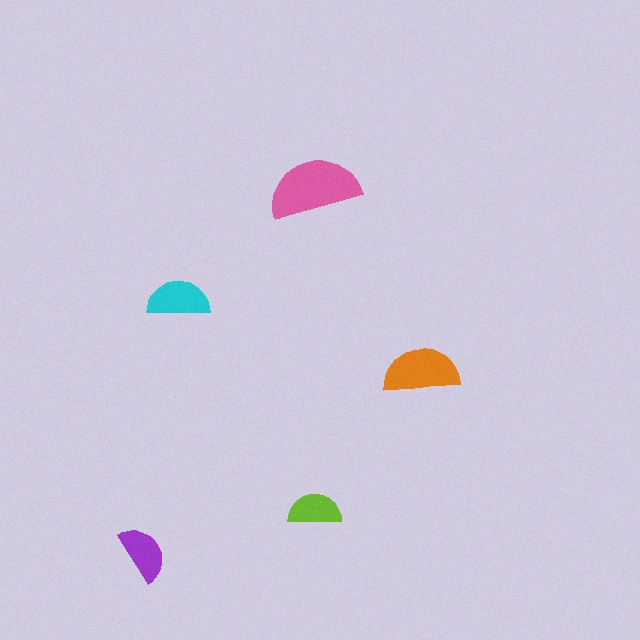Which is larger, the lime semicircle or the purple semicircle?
The purple one.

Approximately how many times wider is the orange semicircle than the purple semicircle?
About 1.5 times wider.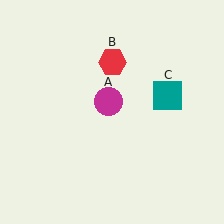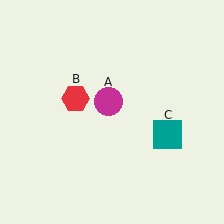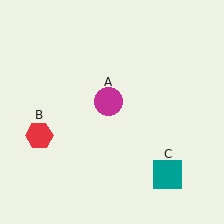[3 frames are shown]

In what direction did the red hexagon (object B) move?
The red hexagon (object B) moved down and to the left.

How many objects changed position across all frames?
2 objects changed position: red hexagon (object B), teal square (object C).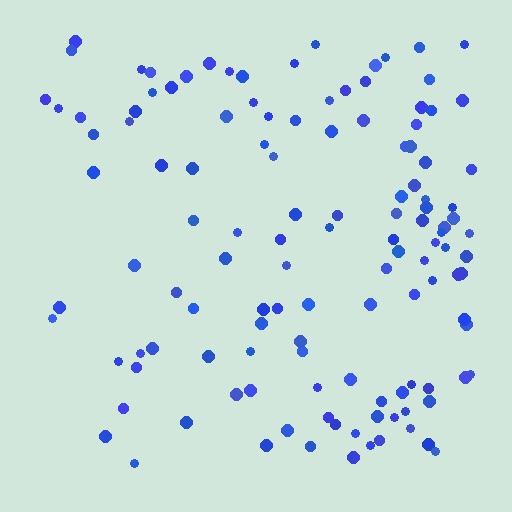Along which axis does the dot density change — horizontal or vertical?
Horizontal.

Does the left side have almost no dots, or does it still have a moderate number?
Still a moderate number, just noticeably fewer than the right.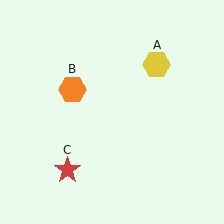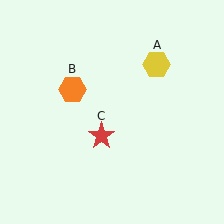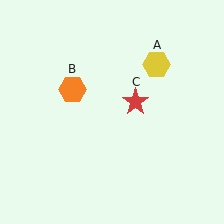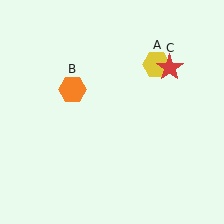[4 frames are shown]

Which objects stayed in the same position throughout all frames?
Yellow hexagon (object A) and orange hexagon (object B) remained stationary.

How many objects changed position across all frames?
1 object changed position: red star (object C).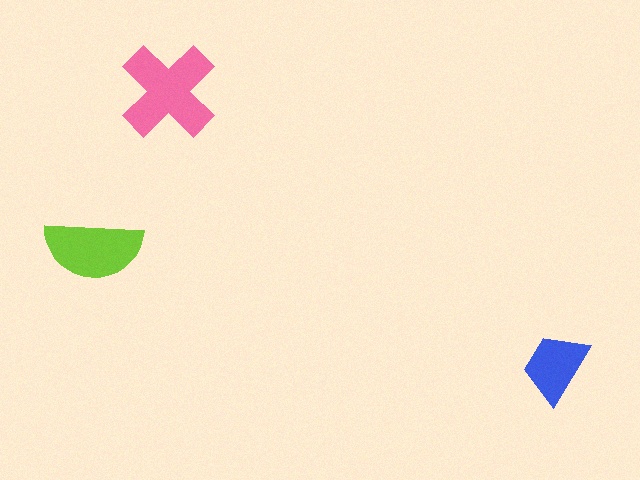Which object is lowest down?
The blue trapezoid is bottommost.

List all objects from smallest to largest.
The blue trapezoid, the lime semicircle, the pink cross.